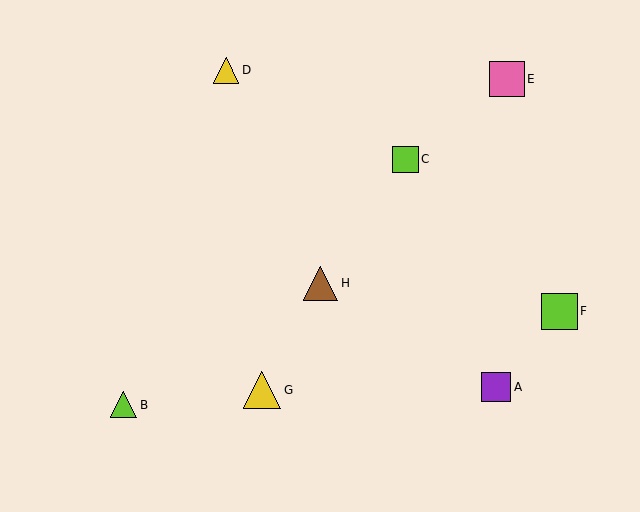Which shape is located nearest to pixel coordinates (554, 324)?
The lime square (labeled F) at (559, 311) is nearest to that location.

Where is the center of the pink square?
The center of the pink square is at (507, 79).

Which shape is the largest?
The yellow triangle (labeled G) is the largest.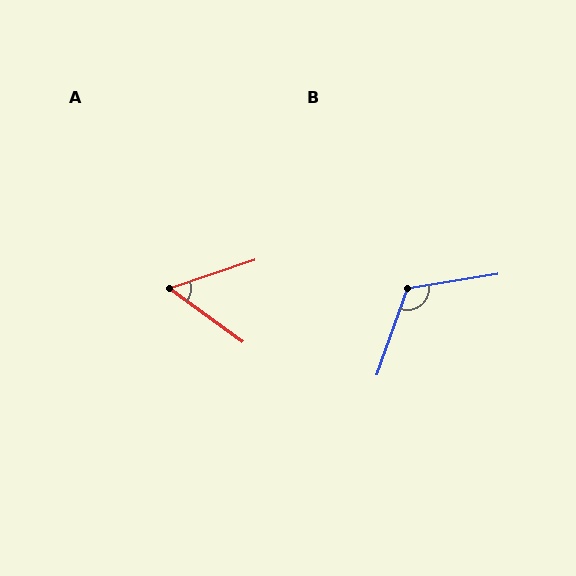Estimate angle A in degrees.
Approximately 55 degrees.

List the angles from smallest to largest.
A (55°), B (118°).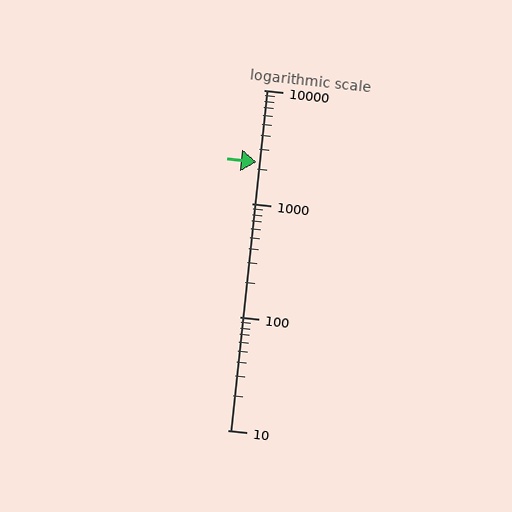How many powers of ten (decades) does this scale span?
The scale spans 3 decades, from 10 to 10000.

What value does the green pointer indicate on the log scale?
The pointer indicates approximately 2300.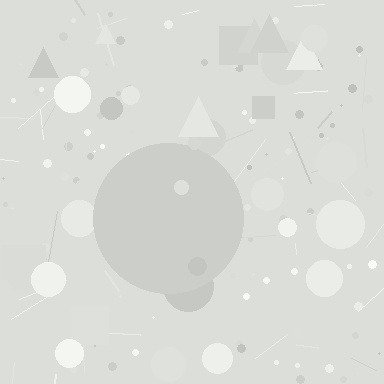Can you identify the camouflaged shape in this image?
The camouflaged shape is a circle.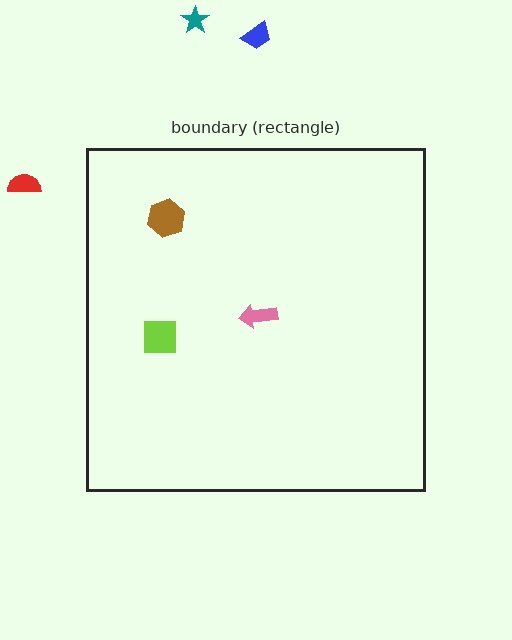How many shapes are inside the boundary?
3 inside, 3 outside.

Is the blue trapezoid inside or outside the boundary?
Outside.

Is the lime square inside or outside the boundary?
Inside.